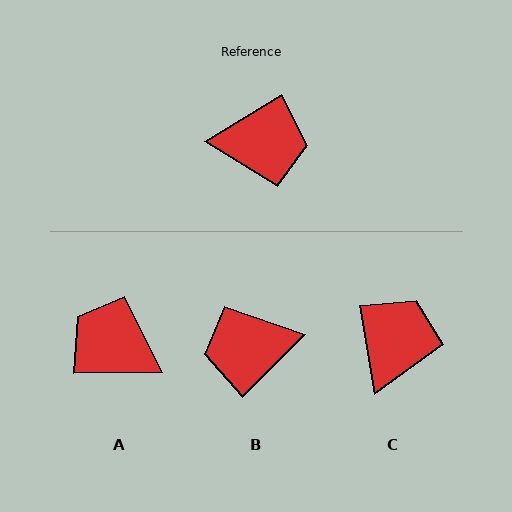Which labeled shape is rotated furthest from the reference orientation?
B, about 167 degrees away.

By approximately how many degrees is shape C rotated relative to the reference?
Approximately 68 degrees counter-clockwise.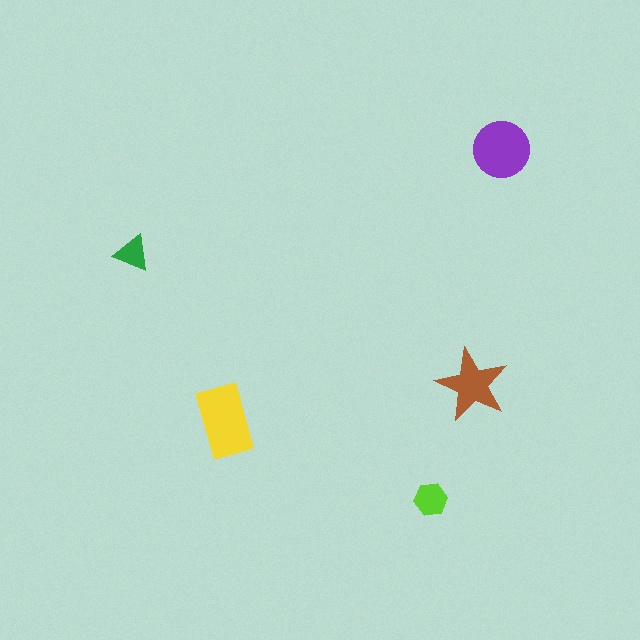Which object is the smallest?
The green triangle.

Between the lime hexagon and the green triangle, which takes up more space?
The lime hexagon.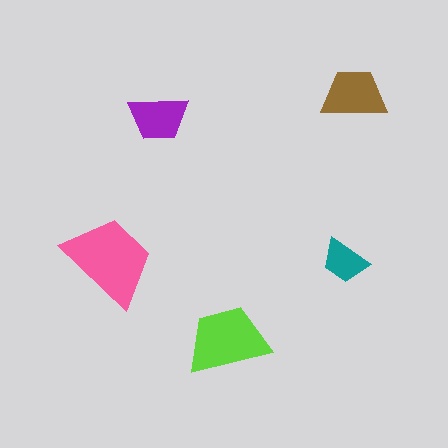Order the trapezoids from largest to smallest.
the pink one, the lime one, the brown one, the purple one, the teal one.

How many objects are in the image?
There are 5 objects in the image.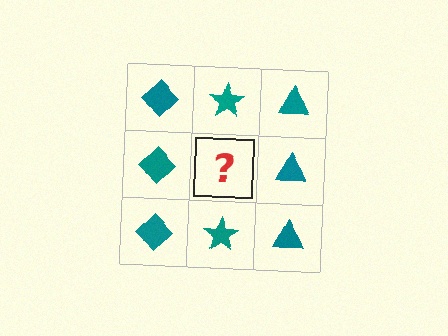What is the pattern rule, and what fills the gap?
The rule is that each column has a consistent shape. The gap should be filled with a teal star.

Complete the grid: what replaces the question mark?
The question mark should be replaced with a teal star.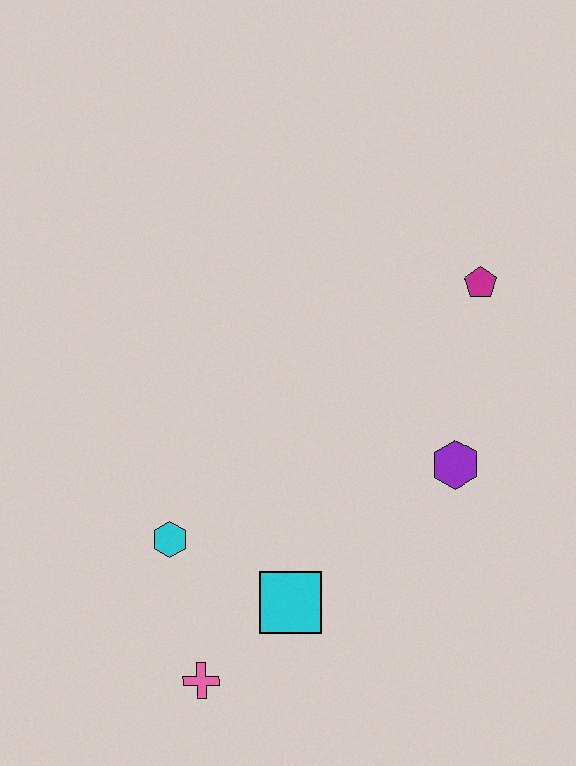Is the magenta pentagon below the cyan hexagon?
No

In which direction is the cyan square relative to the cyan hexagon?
The cyan square is to the right of the cyan hexagon.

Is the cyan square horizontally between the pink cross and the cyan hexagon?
No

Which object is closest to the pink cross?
The cyan square is closest to the pink cross.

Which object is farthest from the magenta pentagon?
The pink cross is farthest from the magenta pentagon.